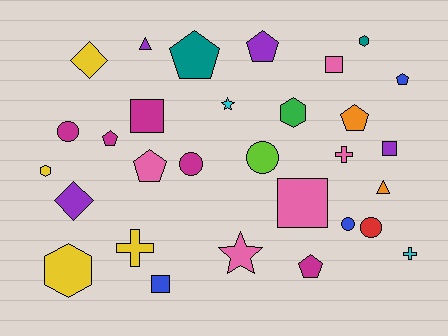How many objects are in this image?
There are 30 objects.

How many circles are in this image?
There are 5 circles.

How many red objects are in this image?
There is 1 red object.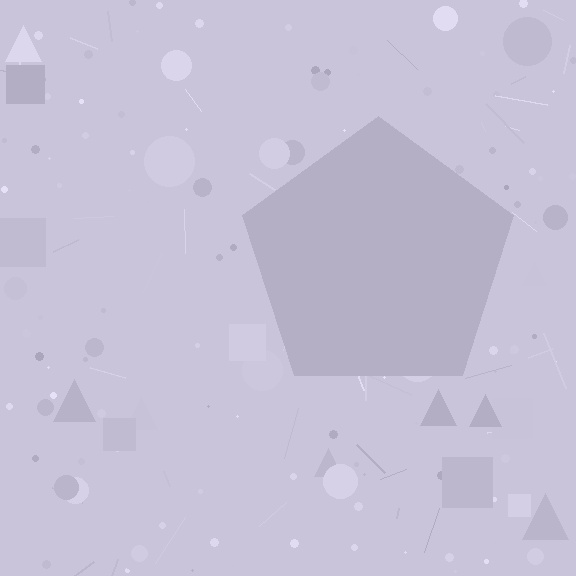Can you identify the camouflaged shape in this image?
The camouflaged shape is a pentagon.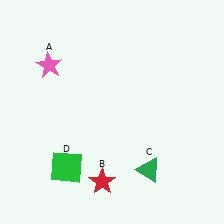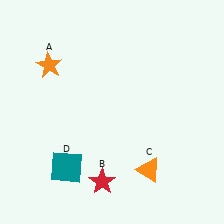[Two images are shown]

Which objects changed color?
A changed from pink to orange. C changed from green to orange. D changed from green to teal.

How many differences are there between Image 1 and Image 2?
There are 3 differences between the two images.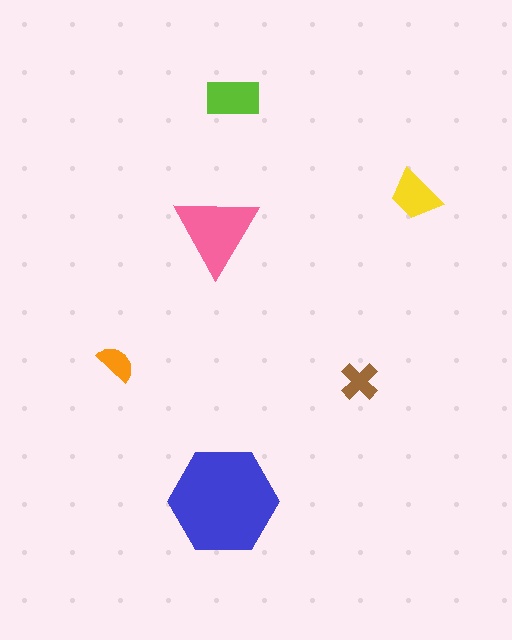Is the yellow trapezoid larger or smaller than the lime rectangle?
Smaller.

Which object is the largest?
The blue hexagon.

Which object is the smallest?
The orange semicircle.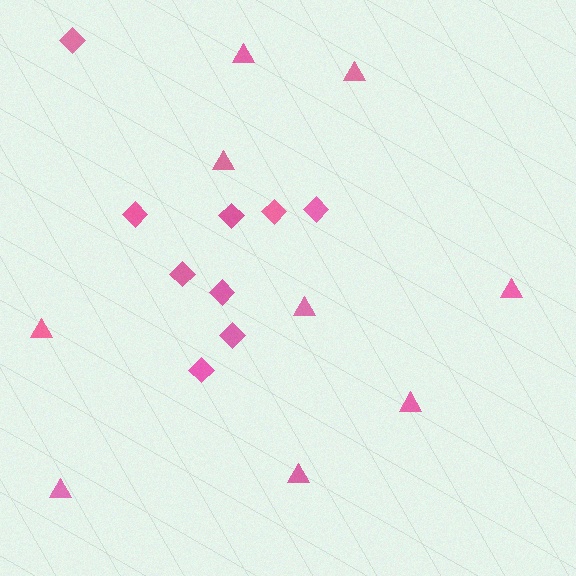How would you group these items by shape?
There are 2 groups: one group of triangles (9) and one group of diamonds (9).